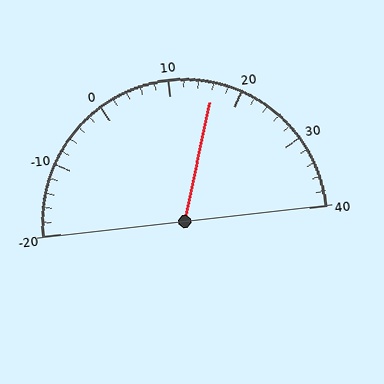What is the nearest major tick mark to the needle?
The nearest major tick mark is 20.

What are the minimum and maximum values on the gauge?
The gauge ranges from -20 to 40.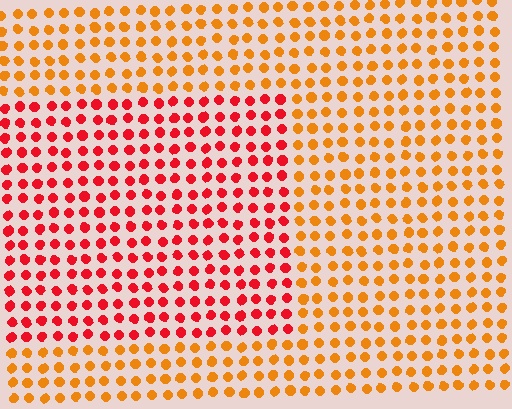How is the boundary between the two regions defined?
The boundary is defined purely by a slight shift in hue (about 38 degrees). Spacing, size, and orientation are identical on both sides.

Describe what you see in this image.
The image is filled with small orange elements in a uniform arrangement. A rectangle-shaped region is visible where the elements are tinted to a slightly different hue, forming a subtle color boundary.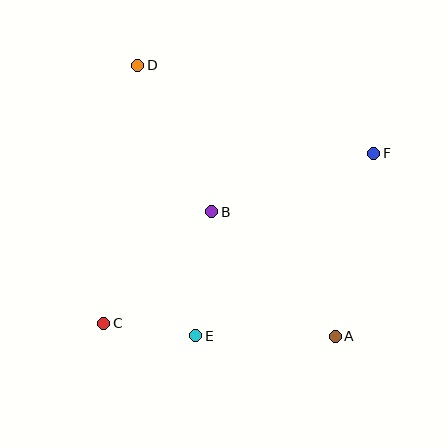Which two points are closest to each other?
Points C and E are closest to each other.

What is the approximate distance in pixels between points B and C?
The distance between B and C is approximately 155 pixels.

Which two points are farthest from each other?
Points A and D are farthest from each other.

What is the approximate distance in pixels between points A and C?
The distance between A and C is approximately 232 pixels.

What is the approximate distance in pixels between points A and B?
The distance between A and B is approximately 175 pixels.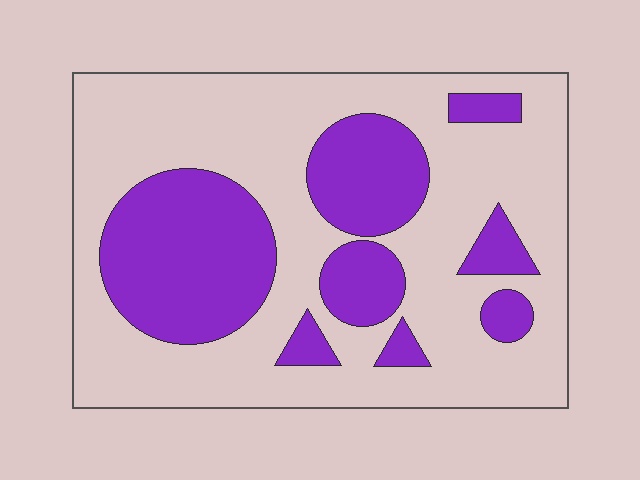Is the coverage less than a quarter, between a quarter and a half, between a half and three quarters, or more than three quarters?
Between a quarter and a half.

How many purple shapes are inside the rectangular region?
8.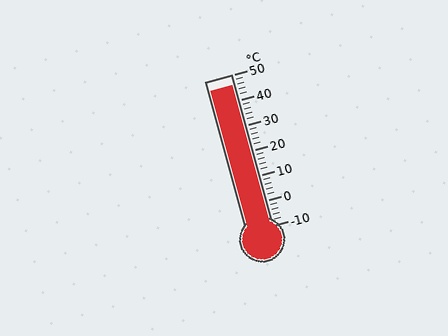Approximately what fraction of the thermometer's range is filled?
The thermometer is filled to approximately 95% of its range.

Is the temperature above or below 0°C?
The temperature is above 0°C.